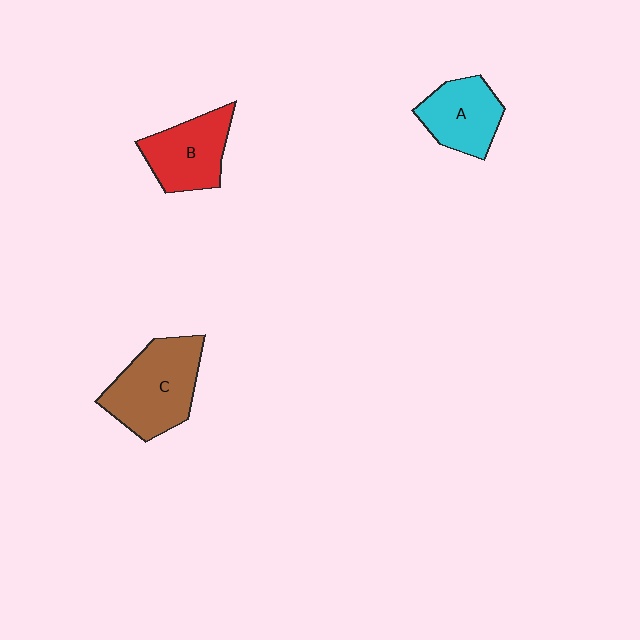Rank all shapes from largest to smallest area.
From largest to smallest: C (brown), B (red), A (cyan).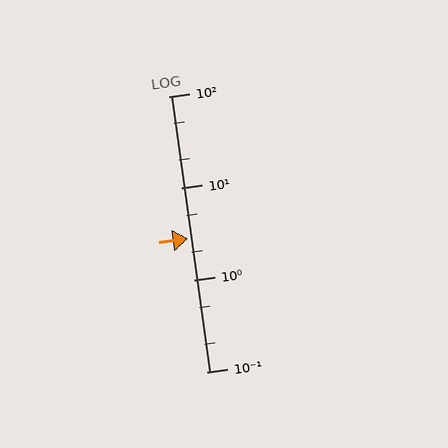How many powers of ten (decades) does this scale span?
The scale spans 3 decades, from 0.1 to 100.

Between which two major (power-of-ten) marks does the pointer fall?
The pointer is between 1 and 10.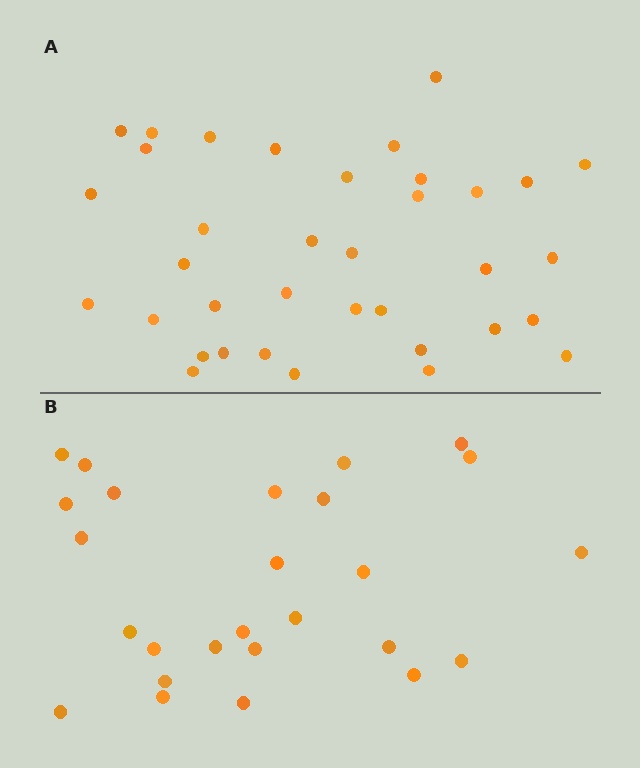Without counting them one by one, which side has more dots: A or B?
Region A (the top region) has more dots.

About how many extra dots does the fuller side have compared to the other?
Region A has roughly 10 or so more dots than region B.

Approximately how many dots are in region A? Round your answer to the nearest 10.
About 40 dots. (The exact count is 36, which rounds to 40.)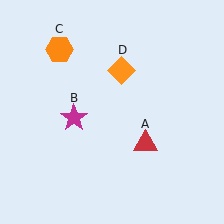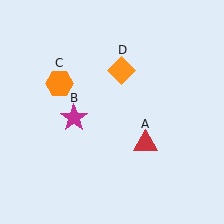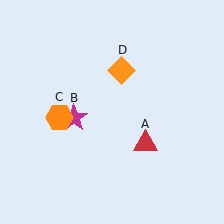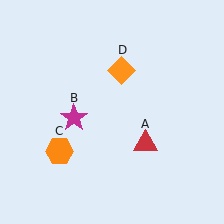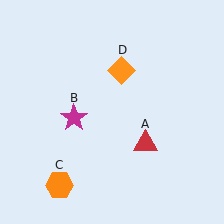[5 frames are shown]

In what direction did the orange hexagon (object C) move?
The orange hexagon (object C) moved down.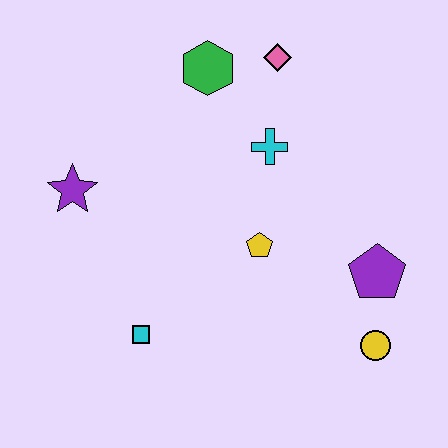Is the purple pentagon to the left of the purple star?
No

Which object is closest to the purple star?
The cyan square is closest to the purple star.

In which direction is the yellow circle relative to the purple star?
The yellow circle is to the right of the purple star.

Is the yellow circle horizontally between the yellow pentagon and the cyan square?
No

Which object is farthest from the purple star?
The yellow circle is farthest from the purple star.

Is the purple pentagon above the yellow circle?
Yes